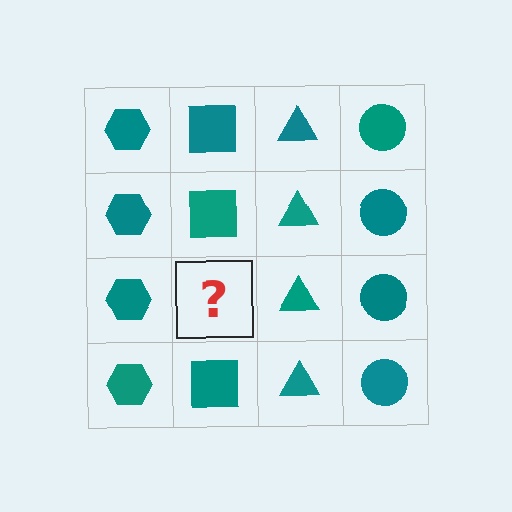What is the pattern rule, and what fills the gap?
The rule is that each column has a consistent shape. The gap should be filled with a teal square.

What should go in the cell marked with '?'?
The missing cell should contain a teal square.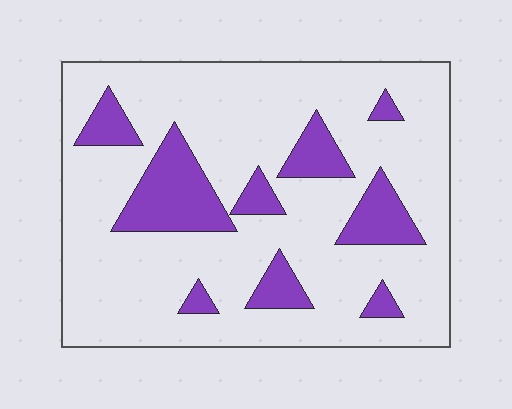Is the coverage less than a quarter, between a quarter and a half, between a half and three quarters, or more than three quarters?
Less than a quarter.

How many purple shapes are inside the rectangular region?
9.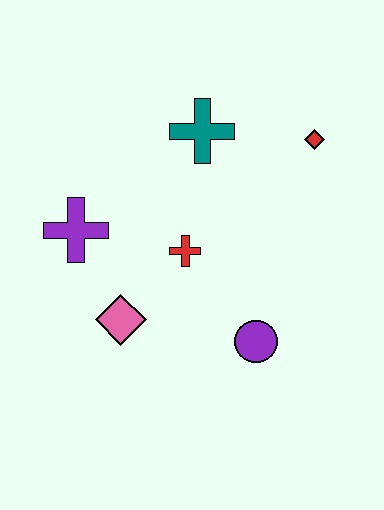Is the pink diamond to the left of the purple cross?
No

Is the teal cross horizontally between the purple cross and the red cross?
No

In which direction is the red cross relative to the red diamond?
The red cross is to the left of the red diamond.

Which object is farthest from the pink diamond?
The red diamond is farthest from the pink diamond.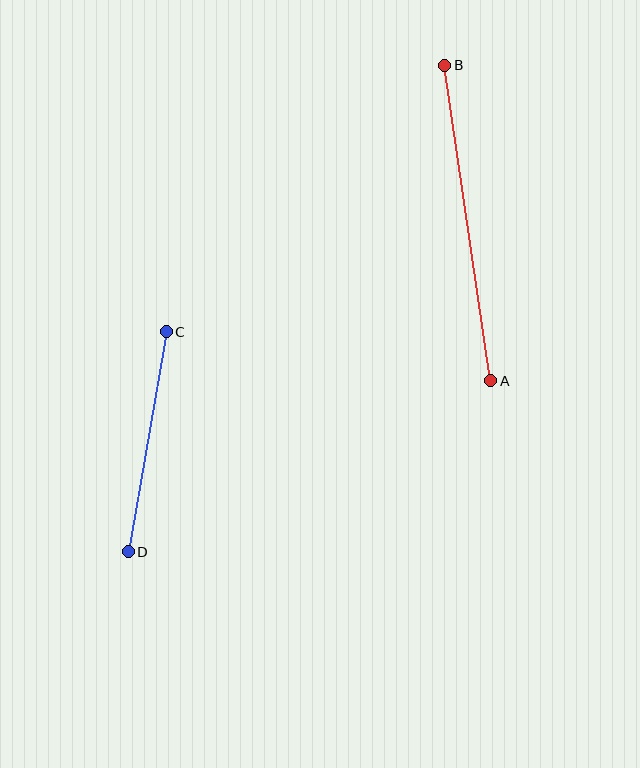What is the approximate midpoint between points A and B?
The midpoint is at approximately (468, 223) pixels.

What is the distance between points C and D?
The distance is approximately 223 pixels.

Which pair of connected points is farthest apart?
Points A and B are farthest apart.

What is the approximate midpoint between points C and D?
The midpoint is at approximately (147, 442) pixels.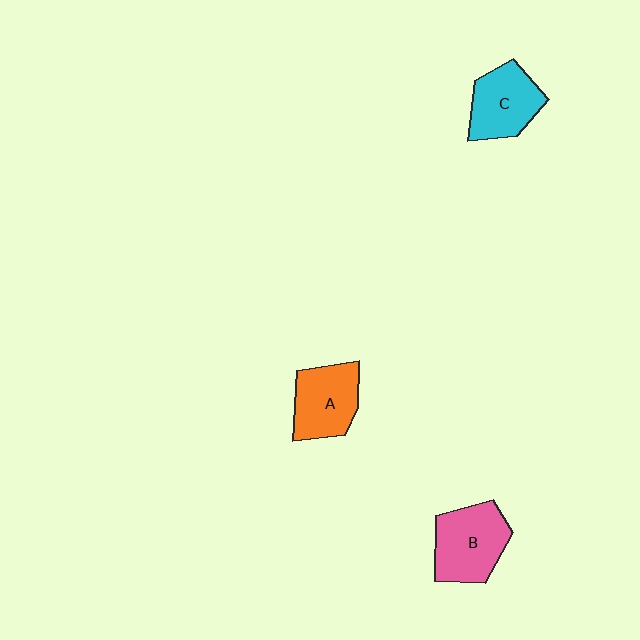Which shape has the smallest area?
Shape C (cyan).